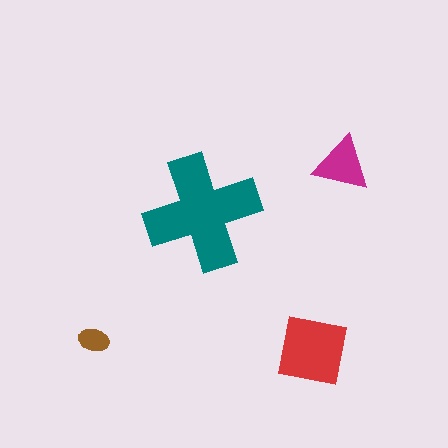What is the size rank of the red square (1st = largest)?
2nd.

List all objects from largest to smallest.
The teal cross, the red square, the magenta triangle, the brown ellipse.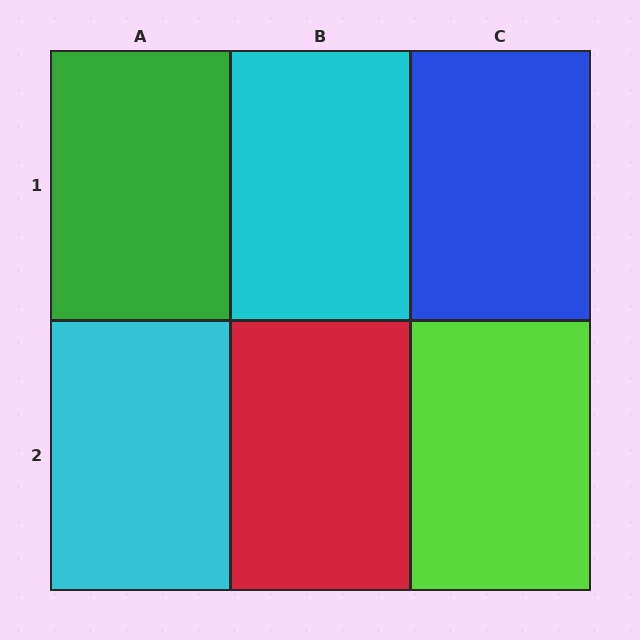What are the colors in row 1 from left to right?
Green, cyan, blue.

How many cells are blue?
1 cell is blue.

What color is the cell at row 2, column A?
Cyan.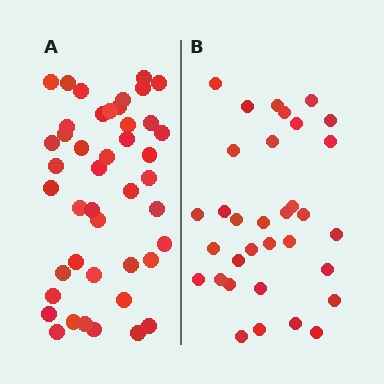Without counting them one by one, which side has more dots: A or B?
Region A (the left region) has more dots.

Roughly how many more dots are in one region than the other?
Region A has roughly 12 or so more dots than region B.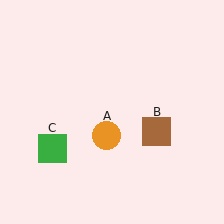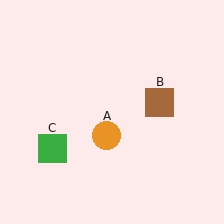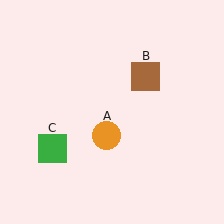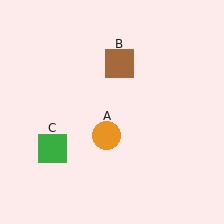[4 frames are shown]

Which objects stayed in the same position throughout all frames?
Orange circle (object A) and green square (object C) remained stationary.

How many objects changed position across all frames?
1 object changed position: brown square (object B).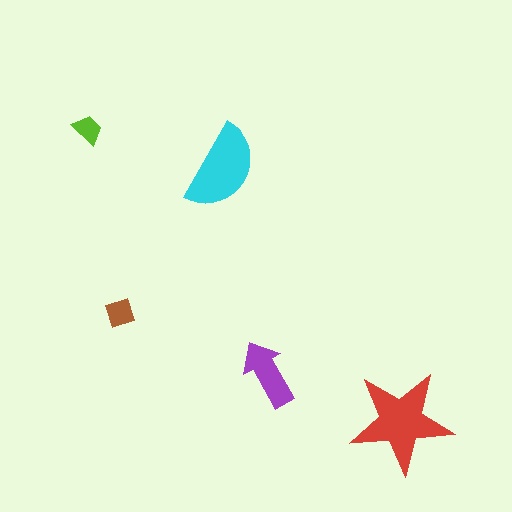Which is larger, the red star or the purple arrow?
The red star.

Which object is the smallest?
The lime trapezoid.